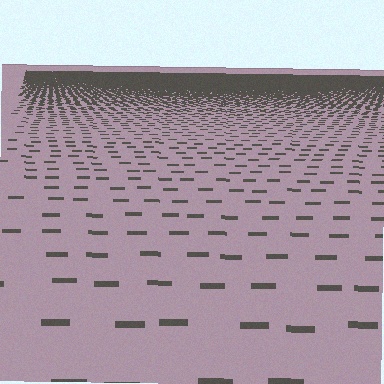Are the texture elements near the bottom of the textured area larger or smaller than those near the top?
Larger. Near the bottom, elements are closer to the viewer and appear at a bigger on-screen size.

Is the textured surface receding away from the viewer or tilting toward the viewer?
The surface is receding away from the viewer. Texture elements get smaller and denser toward the top.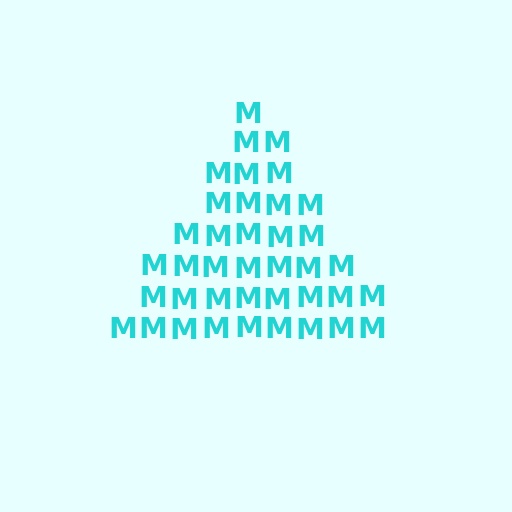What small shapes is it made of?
It is made of small letter M's.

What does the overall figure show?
The overall figure shows a triangle.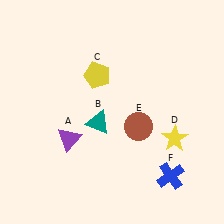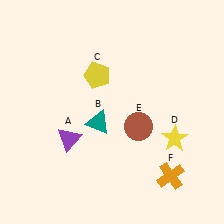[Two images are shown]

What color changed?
The cross (F) changed from blue in Image 1 to orange in Image 2.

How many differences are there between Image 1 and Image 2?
There is 1 difference between the two images.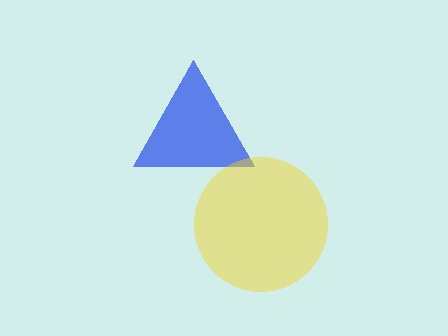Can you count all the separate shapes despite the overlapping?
Yes, there are 2 separate shapes.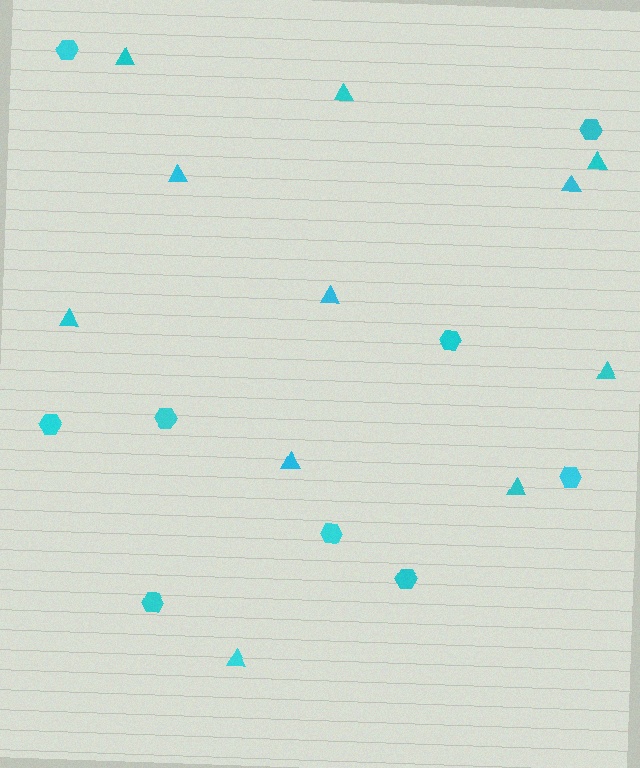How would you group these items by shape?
There are 2 groups: one group of triangles (11) and one group of hexagons (9).